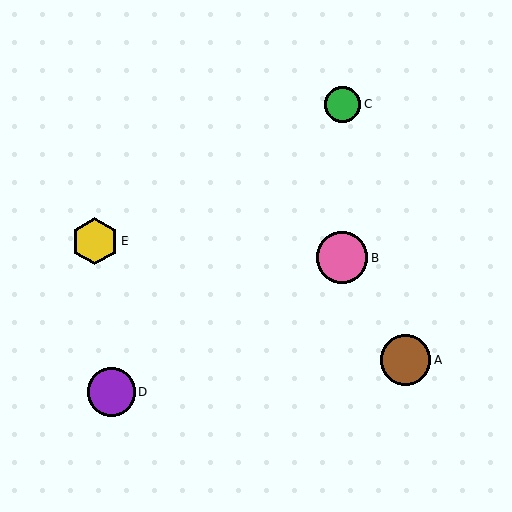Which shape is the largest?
The pink circle (labeled B) is the largest.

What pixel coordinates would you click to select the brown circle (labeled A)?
Click at (406, 360) to select the brown circle A.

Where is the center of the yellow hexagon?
The center of the yellow hexagon is at (95, 241).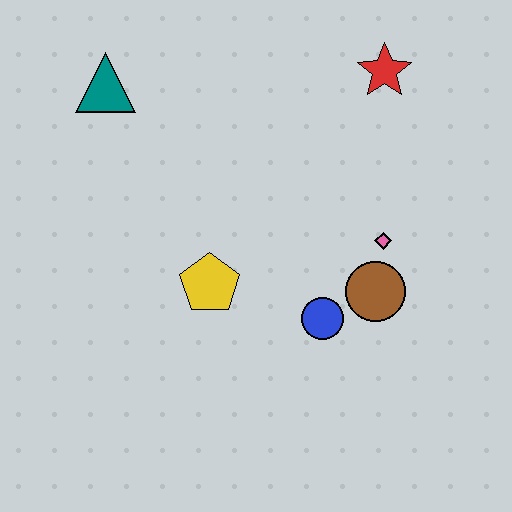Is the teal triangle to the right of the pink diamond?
No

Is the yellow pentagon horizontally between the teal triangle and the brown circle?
Yes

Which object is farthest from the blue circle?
The teal triangle is farthest from the blue circle.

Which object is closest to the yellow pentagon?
The blue circle is closest to the yellow pentagon.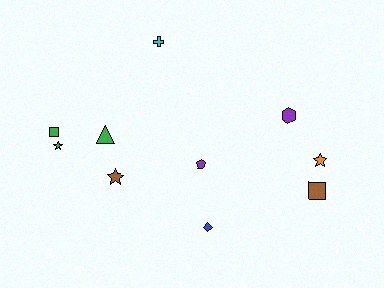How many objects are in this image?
There are 10 objects.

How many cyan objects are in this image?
There is 1 cyan object.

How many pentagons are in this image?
There is 1 pentagon.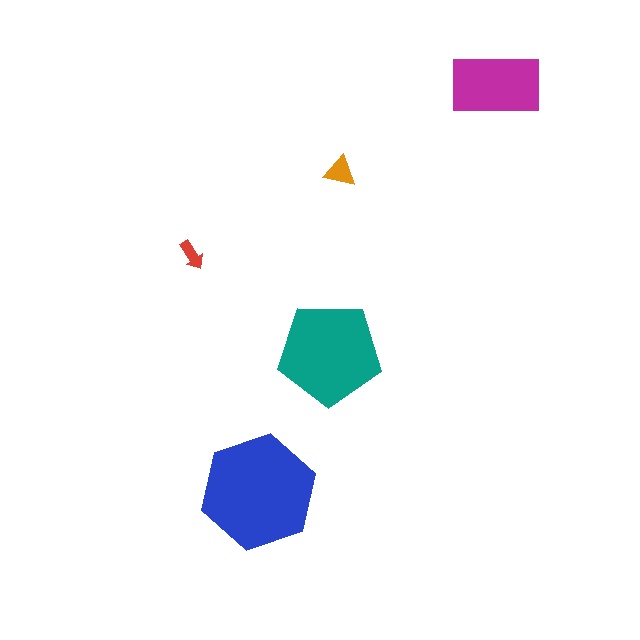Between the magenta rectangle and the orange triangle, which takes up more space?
The magenta rectangle.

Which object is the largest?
The blue hexagon.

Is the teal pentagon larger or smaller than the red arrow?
Larger.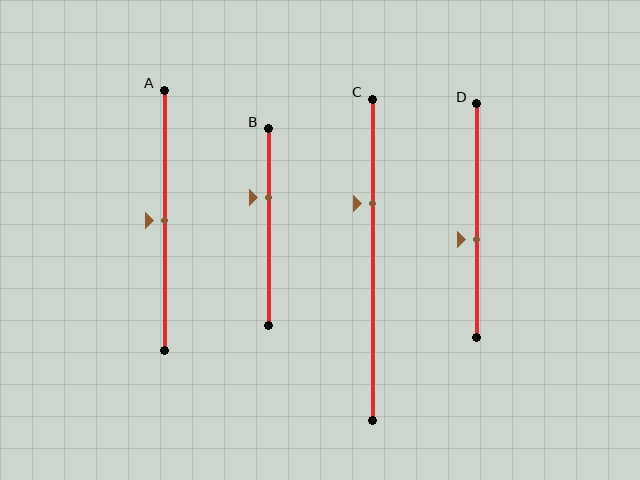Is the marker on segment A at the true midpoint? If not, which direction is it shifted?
Yes, the marker on segment A is at the true midpoint.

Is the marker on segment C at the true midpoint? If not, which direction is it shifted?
No, the marker on segment C is shifted upward by about 17% of the segment length.